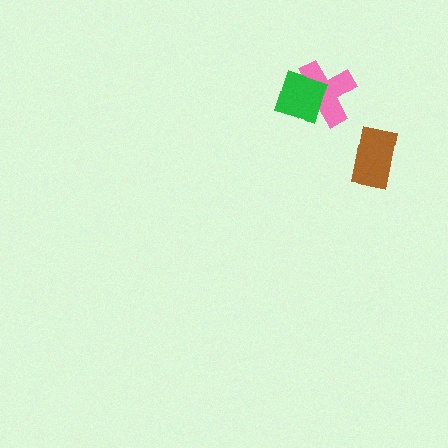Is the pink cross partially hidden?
Yes, it is partially covered by another shape.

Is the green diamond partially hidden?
No, no other shape covers it.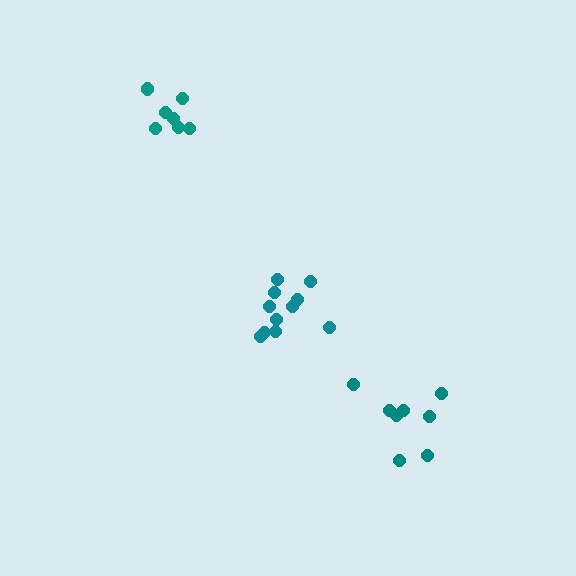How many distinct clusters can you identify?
There are 3 distinct clusters.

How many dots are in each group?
Group 1: 8 dots, Group 2: 7 dots, Group 3: 11 dots (26 total).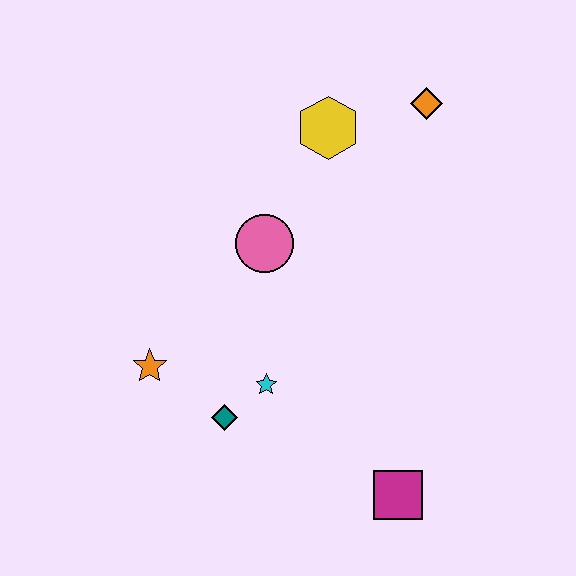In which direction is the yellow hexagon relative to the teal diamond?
The yellow hexagon is above the teal diamond.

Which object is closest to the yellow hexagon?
The orange diamond is closest to the yellow hexagon.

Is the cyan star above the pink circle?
No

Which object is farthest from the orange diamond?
The magenta square is farthest from the orange diamond.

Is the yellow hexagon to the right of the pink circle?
Yes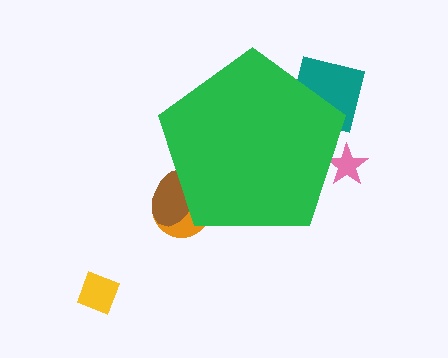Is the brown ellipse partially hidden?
Yes, the brown ellipse is partially hidden behind the green pentagon.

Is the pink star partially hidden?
Yes, the pink star is partially hidden behind the green pentagon.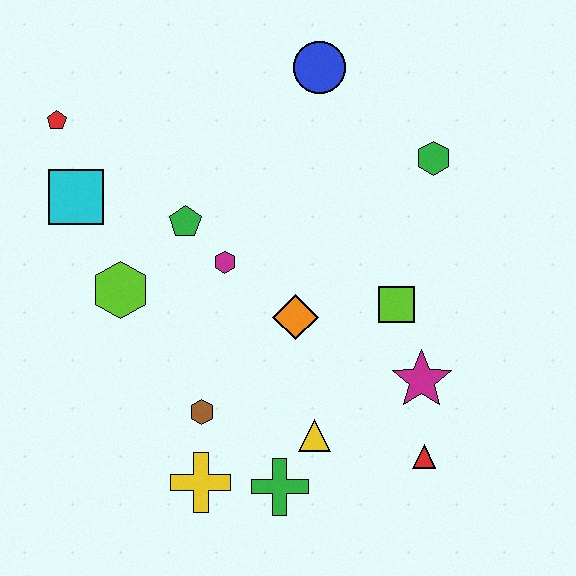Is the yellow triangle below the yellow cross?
No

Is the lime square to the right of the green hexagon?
No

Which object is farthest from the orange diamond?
The red pentagon is farthest from the orange diamond.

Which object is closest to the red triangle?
The magenta star is closest to the red triangle.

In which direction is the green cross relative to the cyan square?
The green cross is below the cyan square.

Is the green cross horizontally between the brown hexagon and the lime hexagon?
No